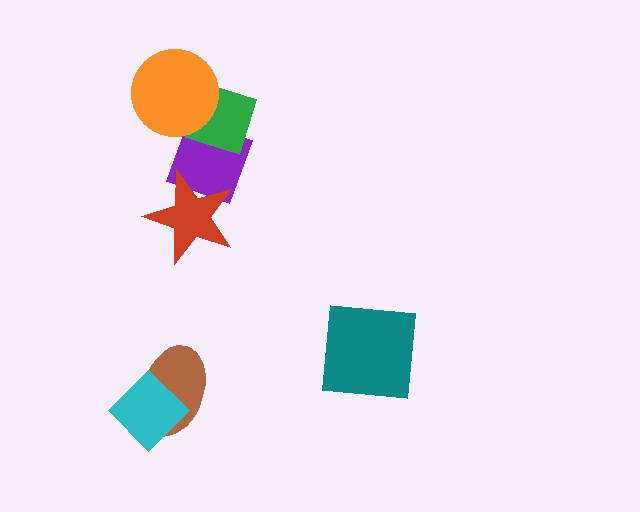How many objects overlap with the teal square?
0 objects overlap with the teal square.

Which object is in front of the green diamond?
The orange circle is in front of the green diamond.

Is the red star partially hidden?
No, no other shape covers it.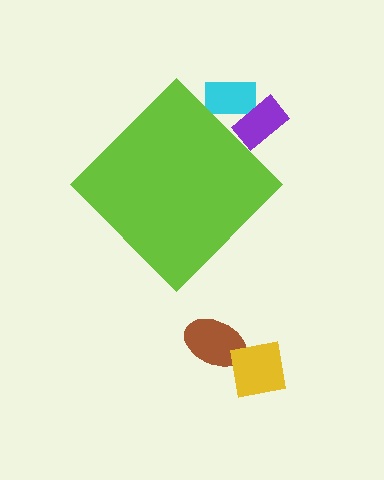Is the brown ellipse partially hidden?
No, the brown ellipse is fully visible.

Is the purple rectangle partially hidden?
Yes, the purple rectangle is partially hidden behind the lime diamond.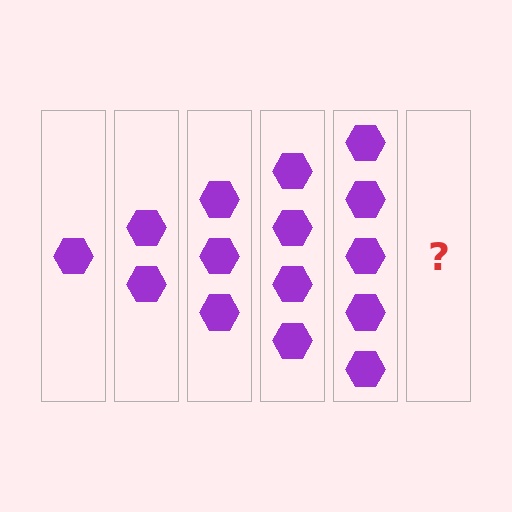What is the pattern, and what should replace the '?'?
The pattern is that each step adds one more hexagon. The '?' should be 6 hexagons.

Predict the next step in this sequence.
The next step is 6 hexagons.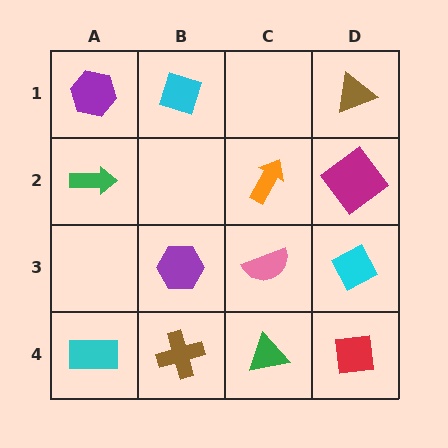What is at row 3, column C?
A pink semicircle.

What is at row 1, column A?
A purple hexagon.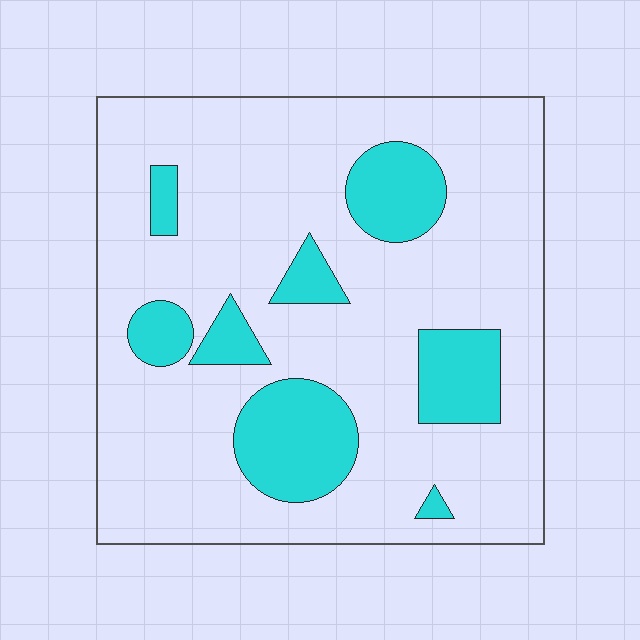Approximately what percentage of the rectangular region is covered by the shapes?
Approximately 20%.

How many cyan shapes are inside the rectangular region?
8.